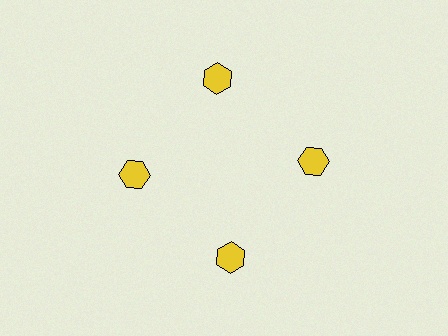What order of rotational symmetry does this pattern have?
This pattern has 4-fold rotational symmetry.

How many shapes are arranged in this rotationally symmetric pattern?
There are 4 shapes, arranged in 4 groups of 1.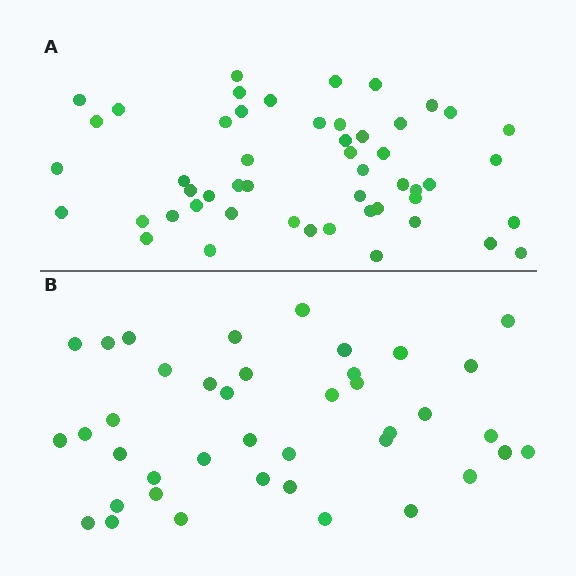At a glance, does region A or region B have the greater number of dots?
Region A (the top region) has more dots.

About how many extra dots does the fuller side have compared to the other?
Region A has roughly 12 or so more dots than region B.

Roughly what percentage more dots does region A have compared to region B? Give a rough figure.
About 30% more.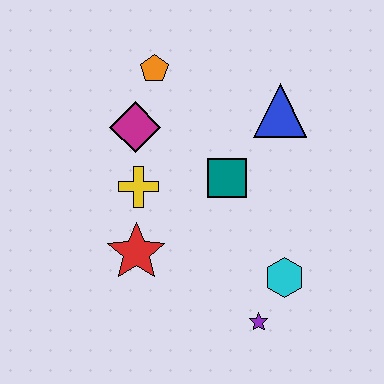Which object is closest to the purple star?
The cyan hexagon is closest to the purple star.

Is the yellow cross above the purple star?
Yes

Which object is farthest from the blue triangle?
The purple star is farthest from the blue triangle.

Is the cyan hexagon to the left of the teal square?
No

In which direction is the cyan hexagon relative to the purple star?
The cyan hexagon is above the purple star.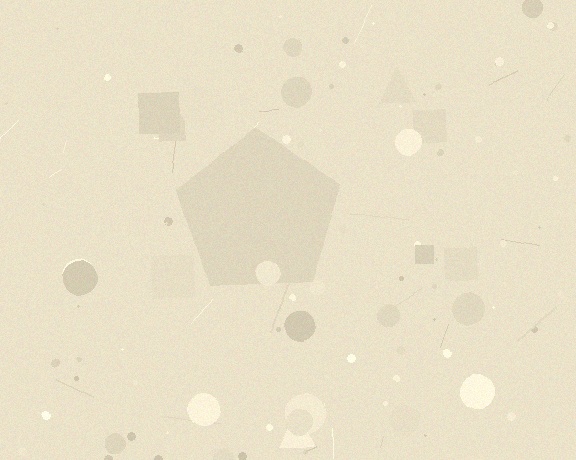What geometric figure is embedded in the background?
A pentagon is embedded in the background.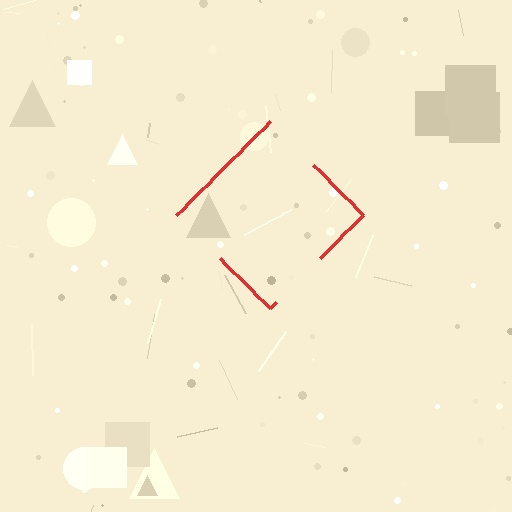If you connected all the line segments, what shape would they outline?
They would outline a diamond.